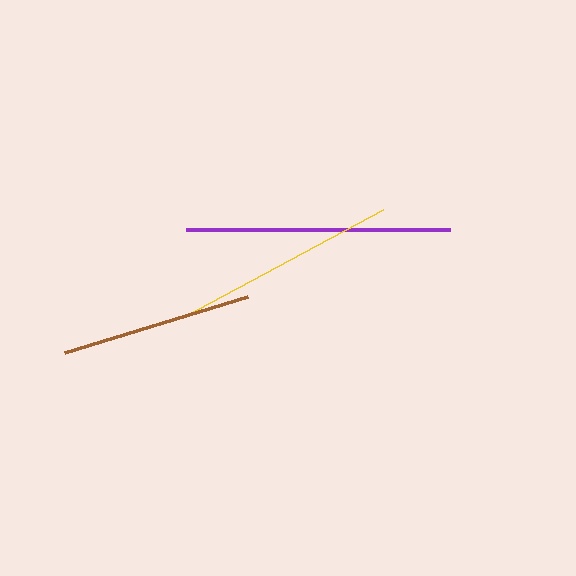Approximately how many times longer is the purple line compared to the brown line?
The purple line is approximately 1.4 times the length of the brown line.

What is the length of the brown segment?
The brown segment is approximately 191 pixels long.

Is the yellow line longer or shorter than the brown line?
The yellow line is longer than the brown line.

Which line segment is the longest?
The purple line is the longest at approximately 264 pixels.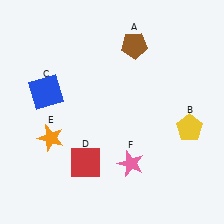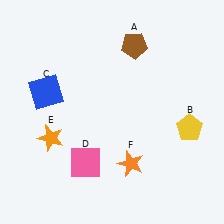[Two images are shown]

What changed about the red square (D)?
In Image 1, D is red. In Image 2, it changed to pink.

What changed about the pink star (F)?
In Image 1, F is pink. In Image 2, it changed to orange.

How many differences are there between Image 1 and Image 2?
There are 2 differences between the two images.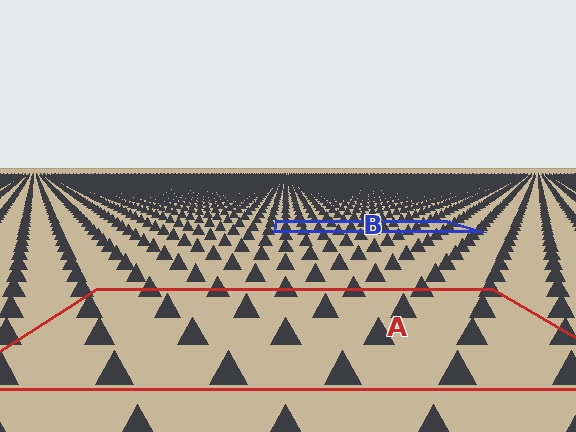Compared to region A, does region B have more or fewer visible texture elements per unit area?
Region B has more texture elements per unit area — they are packed more densely because it is farther away.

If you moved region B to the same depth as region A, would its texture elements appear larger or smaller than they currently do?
They would appear larger. At a closer depth, the same texture elements are projected at a bigger on-screen size.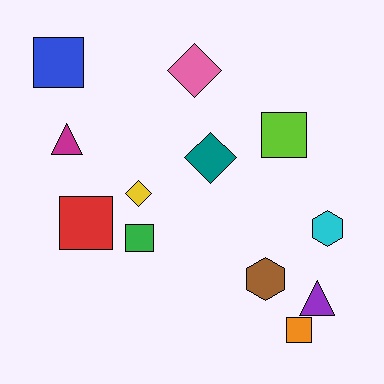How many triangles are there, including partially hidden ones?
There are 2 triangles.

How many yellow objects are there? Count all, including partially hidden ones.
There is 1 yellow object.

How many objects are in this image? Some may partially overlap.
There are 12 objects.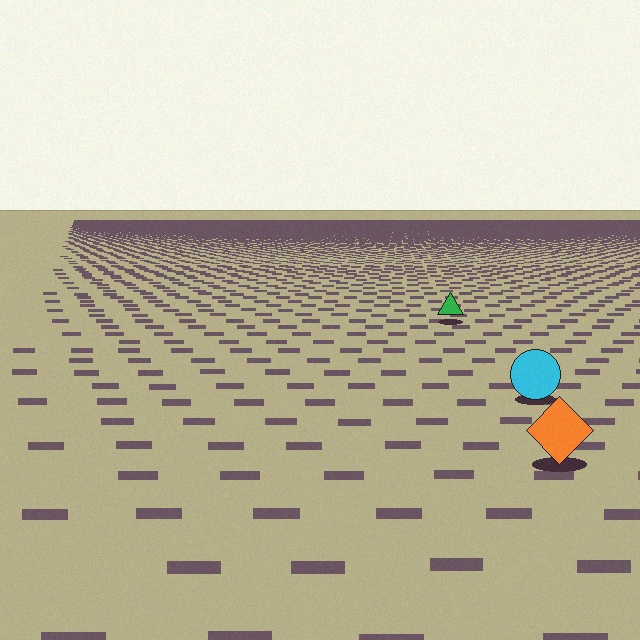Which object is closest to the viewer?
The orange diamond is closest. The texture marks near it are larger and more spread out.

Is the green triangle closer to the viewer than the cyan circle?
No. The cyan circle is closer — you can tell from the texture gradient: the ground texture is coarser near it.